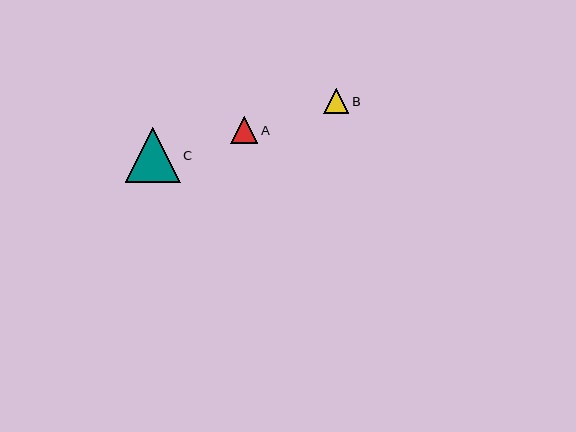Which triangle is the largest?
Triangle C is the largest with a size of approximately 55 pixels.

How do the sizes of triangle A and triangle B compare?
Triangle A and triangle B are approximately the same size.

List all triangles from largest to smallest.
From largest to smallest: C, A, B.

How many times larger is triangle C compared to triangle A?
Triangle C is approximately 2.0 times the size of triangle A.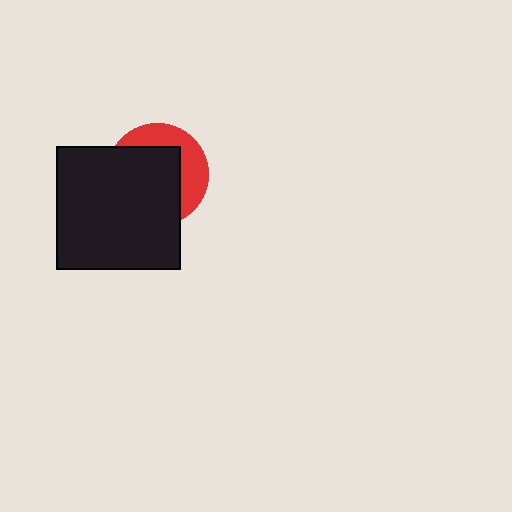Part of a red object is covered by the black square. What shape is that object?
It is a circle.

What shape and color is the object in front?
The object in front is a black square.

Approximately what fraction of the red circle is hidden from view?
Roughly 65% of the red circle is hidden behind the black square.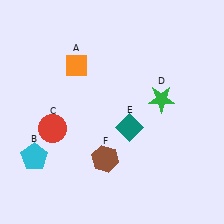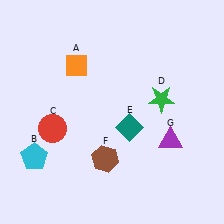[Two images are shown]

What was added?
A purple triangle (G) was added in Image 2.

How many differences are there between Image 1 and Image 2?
There is 1 difference between the two images.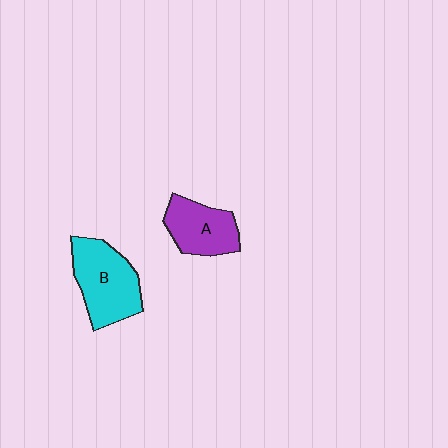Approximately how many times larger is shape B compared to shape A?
Approximately 1.3 times.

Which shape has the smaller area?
Shape A (purple).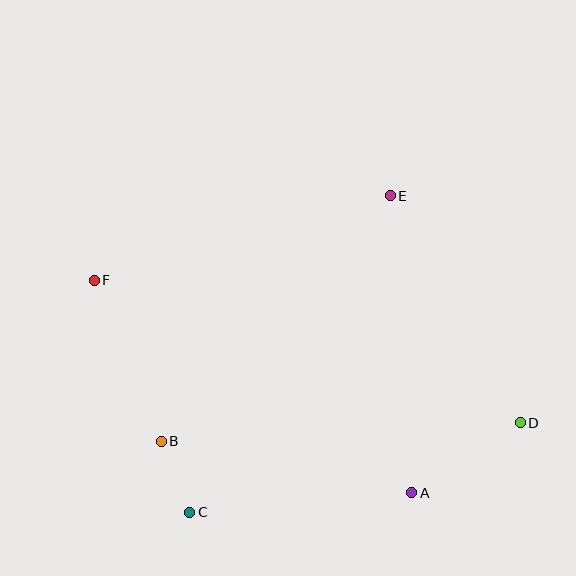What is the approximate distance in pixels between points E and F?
The distance between E and F is approximately 308 pixels.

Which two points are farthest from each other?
Points D and F are farthest from each other.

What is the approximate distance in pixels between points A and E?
The distance between A and E is approximately 298 pixels.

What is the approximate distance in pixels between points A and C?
The distance between A and C is approximately 223 pixels.